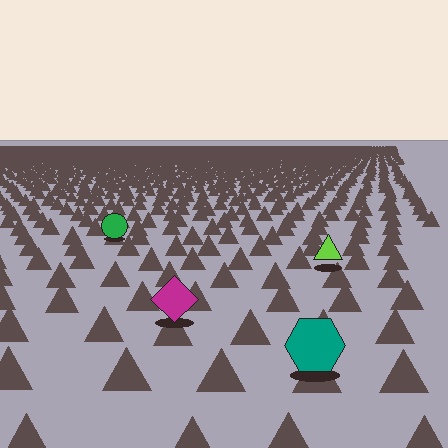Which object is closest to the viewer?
The teal hexagon is closest. The texture marks near it are larger and more spread out.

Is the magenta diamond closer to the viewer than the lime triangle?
Yes. The magenta diamond is closer — you can tell from the texture gradient: the ground texture is coarser near it.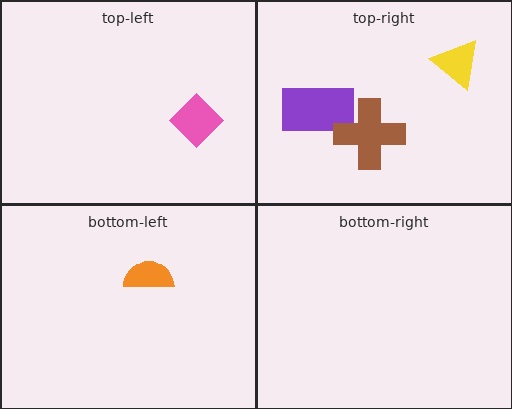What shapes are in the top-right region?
The yellow triangle, the purple rectangle, the brown cross.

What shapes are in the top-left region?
The pink diamond.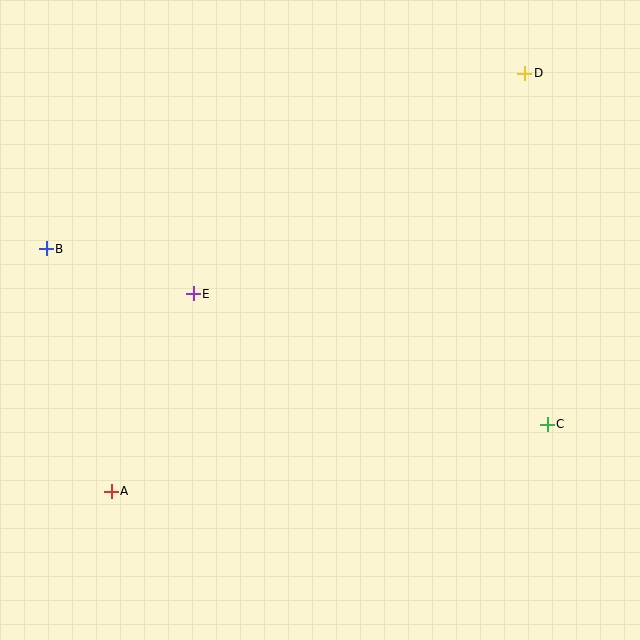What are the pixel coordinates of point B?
Point B is at (46, 249).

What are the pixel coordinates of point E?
Point E is at (193, 294).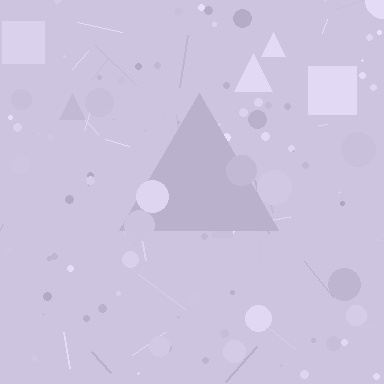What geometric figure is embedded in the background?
A triangle is embedded in the background.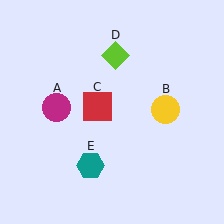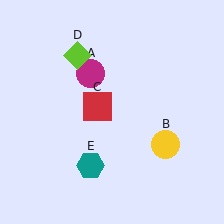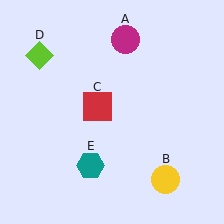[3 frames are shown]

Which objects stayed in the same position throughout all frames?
Red square (object C) and teal hexagon (object E) remained stationary.